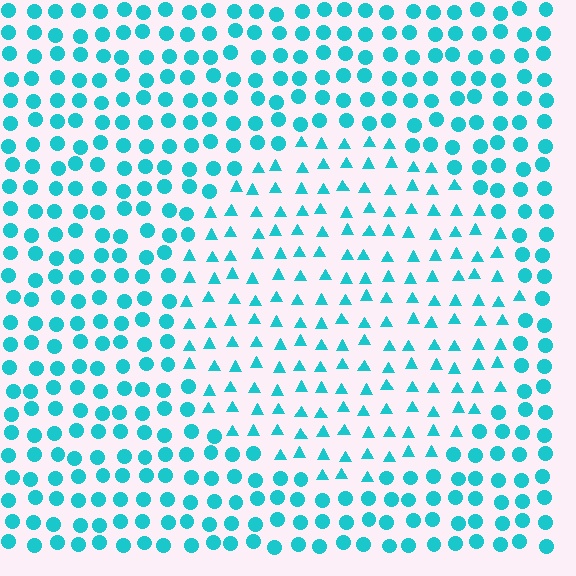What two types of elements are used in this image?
The image uses triangles inside the circle region and circles outside it.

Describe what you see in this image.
The image is filled with small cyan elements arranged in a uniform grid. A circle-shaped region contains triangles, while the surrounding area contains circles. The boundary is defined purely by the change in element shape.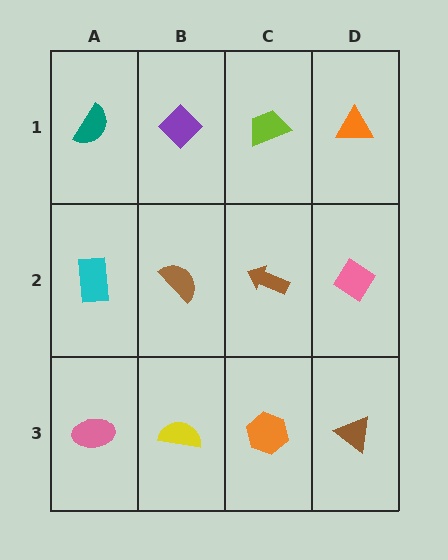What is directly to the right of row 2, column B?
A brown arrow.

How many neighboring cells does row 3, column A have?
2.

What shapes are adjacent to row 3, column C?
A brown arrow (row 2, column C), a yellow semicircle (row 3, column B), a brown triangle (row 3, column D).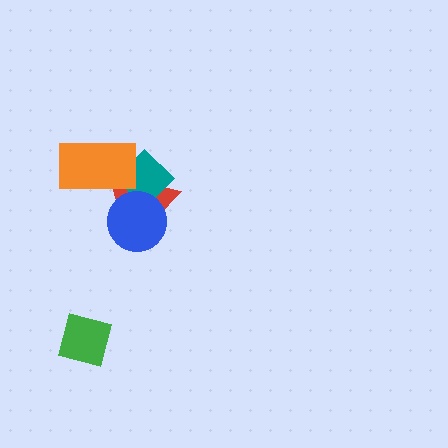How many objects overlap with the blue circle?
2 objects overlap with the blue circle.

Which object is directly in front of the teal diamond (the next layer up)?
The blue circle is directly in front of the teal diamond.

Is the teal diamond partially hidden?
Yes, it is partially covered by another shape.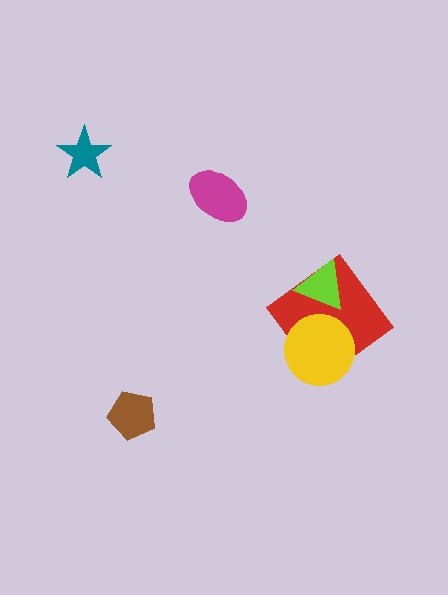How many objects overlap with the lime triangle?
1 object overlaps with the lime triangle.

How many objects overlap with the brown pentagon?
0 objects overlap with the brown pentagon.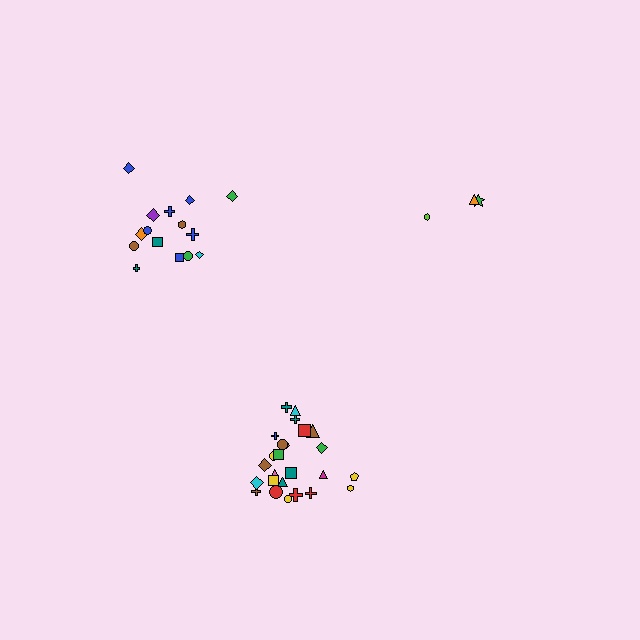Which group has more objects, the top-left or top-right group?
The top-left group.